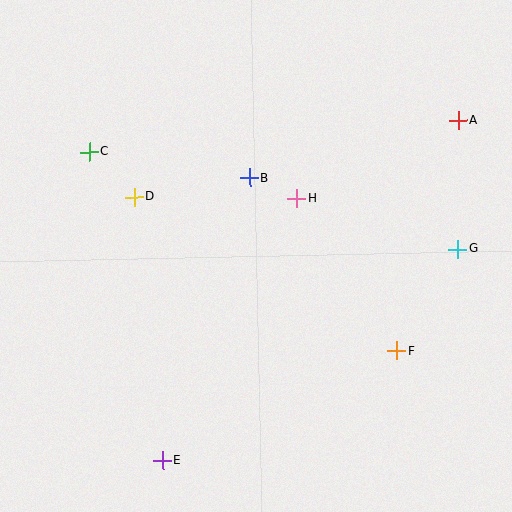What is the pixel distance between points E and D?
The distance between E and D is 265 pixels.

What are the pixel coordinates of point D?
Point D is at (134, 197).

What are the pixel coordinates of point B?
Point B is at (250, 178).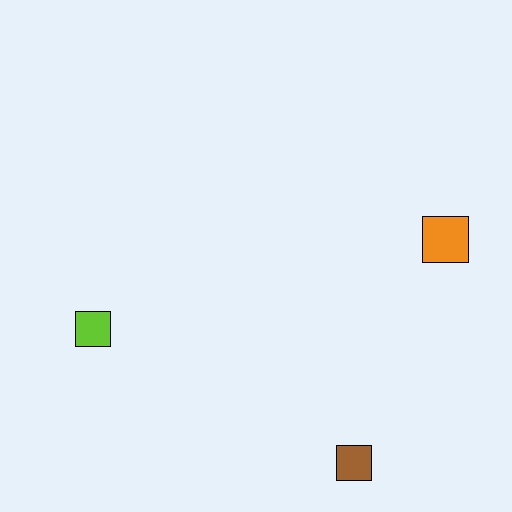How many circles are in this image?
There are no circles.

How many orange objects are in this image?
There is 1 orange object.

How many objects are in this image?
There are 3 objects.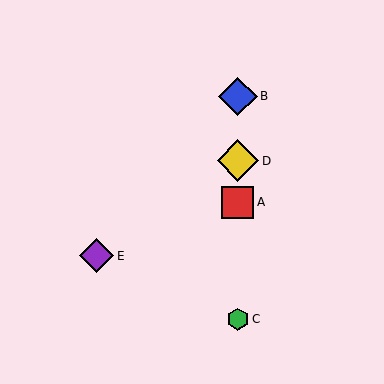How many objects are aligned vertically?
4 objects (A, B, C, D) are aligned vertically.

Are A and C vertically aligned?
Yes, both are at x≈238.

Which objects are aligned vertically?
Objects A, B, C, D are aligned vertically.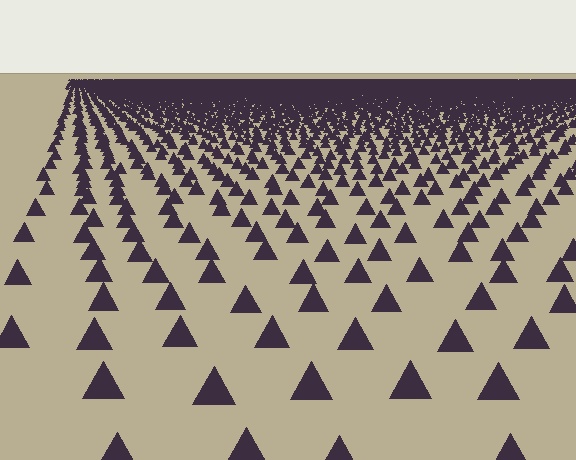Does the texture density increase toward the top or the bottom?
Density increases toward the top.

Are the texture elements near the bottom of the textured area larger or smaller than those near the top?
Larger. Near the bottom, elements are closer to the viewer and appear at a bigger on-screen size.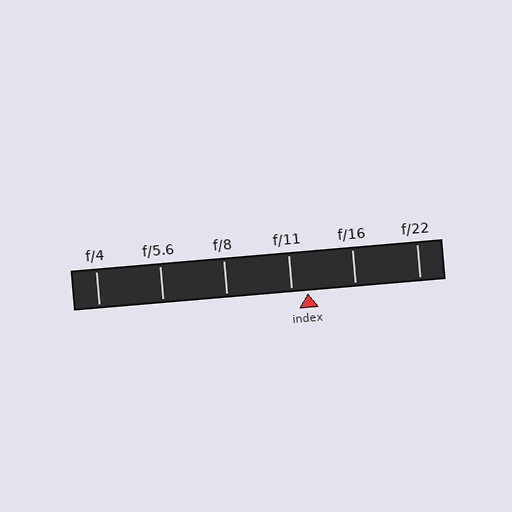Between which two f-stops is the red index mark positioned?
The index mark is between f/11 and f/16.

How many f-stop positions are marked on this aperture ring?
There are 6 f-stop positions marked.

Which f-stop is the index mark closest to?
The index mark is closest to f/11.